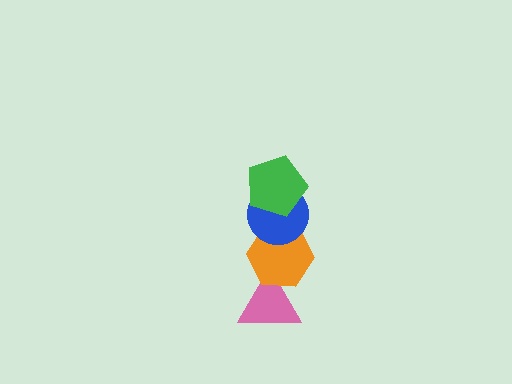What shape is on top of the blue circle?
The green pentagon is on top of the blue circle.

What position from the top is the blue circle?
The blue circle is 2nd from the top.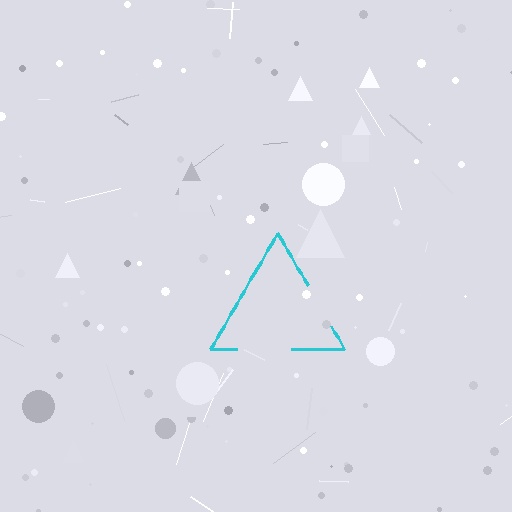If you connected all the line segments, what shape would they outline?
They would outline a triangle.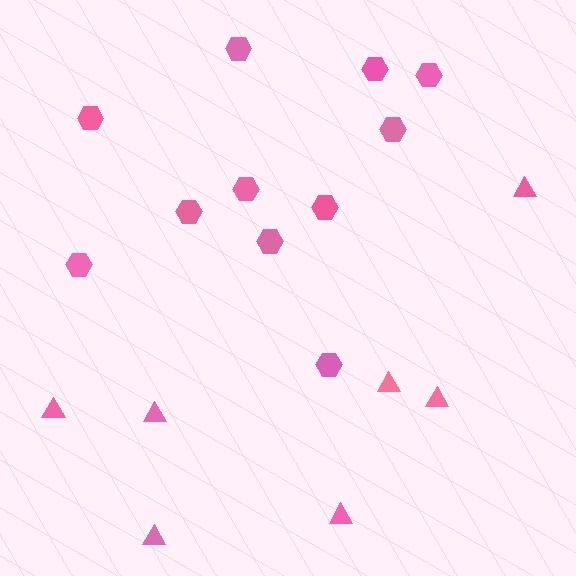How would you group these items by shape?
There are 2 groups: one group of hexagons (11) and one group of triangles (7).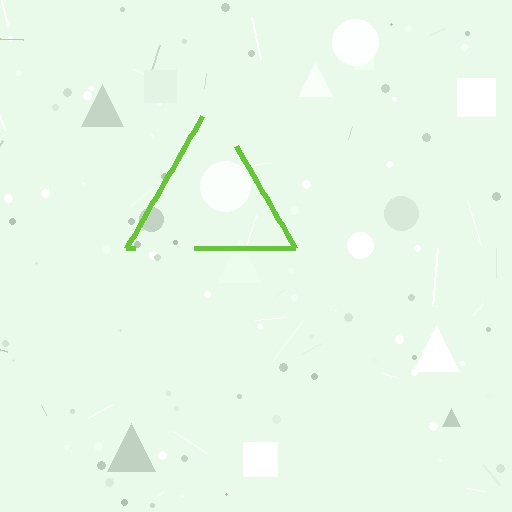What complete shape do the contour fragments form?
The contour fragments form a triangle.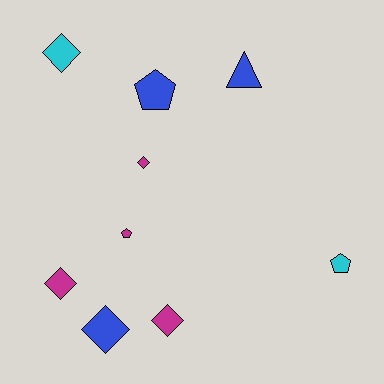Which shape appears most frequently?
Diamond, with 5 objects.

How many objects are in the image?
There are 9 objects.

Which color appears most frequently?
Magenta, with 4 objects.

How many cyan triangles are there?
There are no cyan triangles.